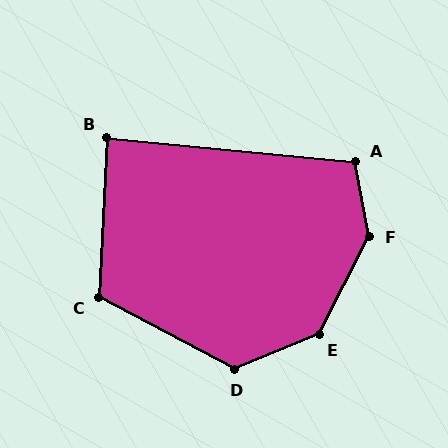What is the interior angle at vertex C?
Approximately 115 degrees (obtuse).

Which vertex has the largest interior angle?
F, at approximately 143 degrees.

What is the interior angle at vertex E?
Approximately 140 degrees (obtuse).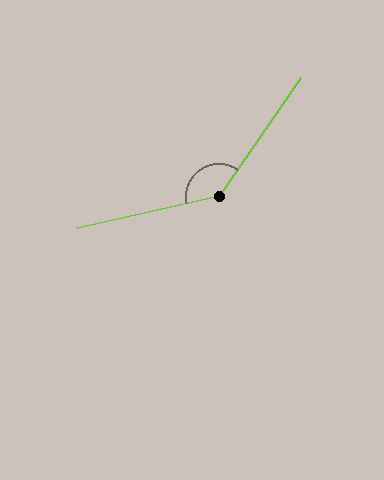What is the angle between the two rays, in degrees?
Approximately 137 degrees.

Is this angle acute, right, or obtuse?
It is obtuse.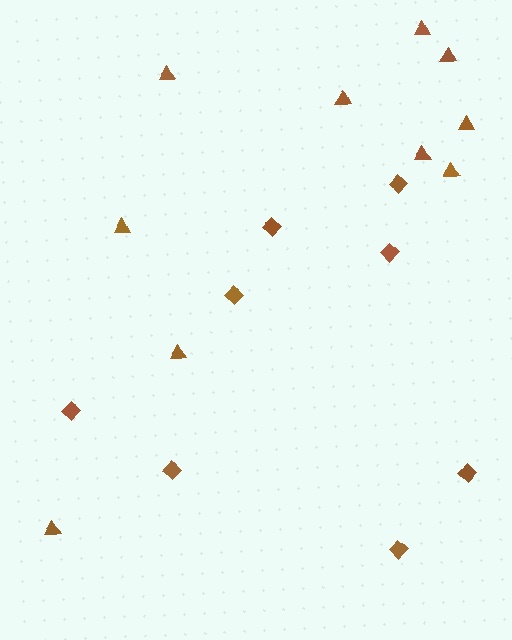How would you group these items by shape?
There are 2 groups: one group of triangles (10) and one group of diamonds (8).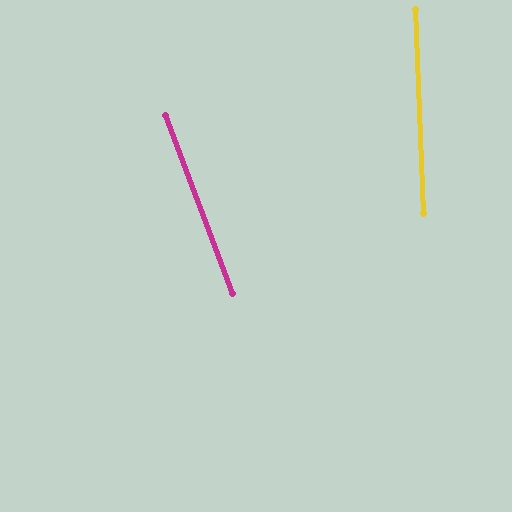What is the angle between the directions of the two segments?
Approximately 18 degrees.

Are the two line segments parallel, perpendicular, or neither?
Neither parallel nor perpendicular — they differ by about 18°.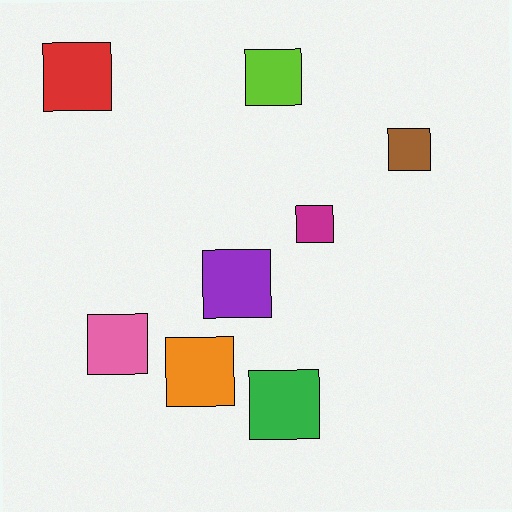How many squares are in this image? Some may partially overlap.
There are 8 squares.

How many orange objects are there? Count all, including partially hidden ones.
There is 1 orange object.